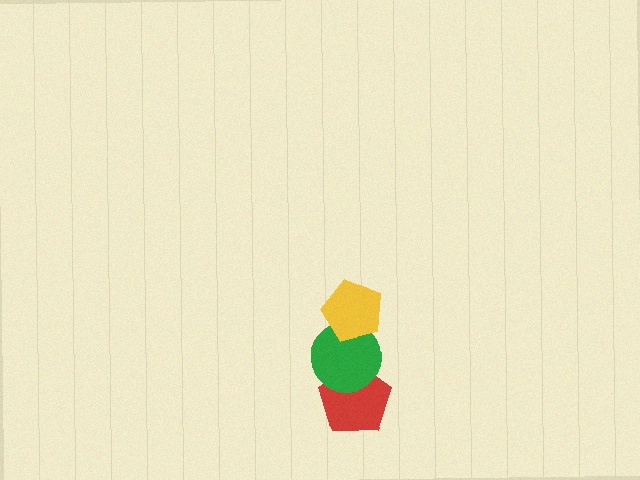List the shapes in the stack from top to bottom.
From top to bottom: the yellow pentagon, the green circle, the red pentagon.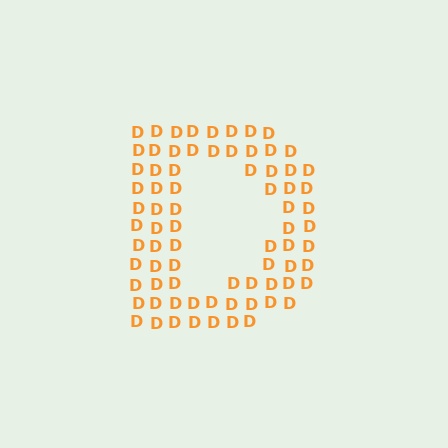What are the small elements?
The small elements are letter D's.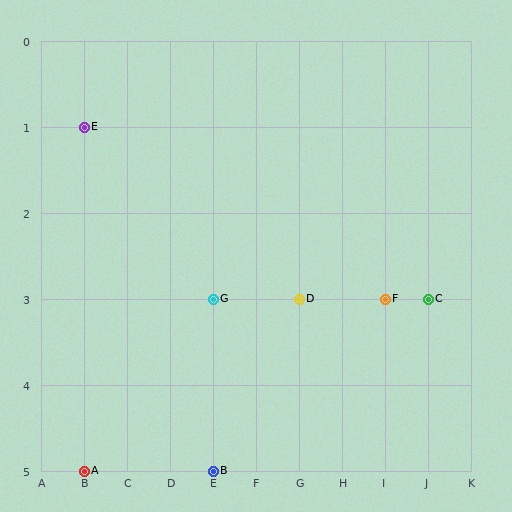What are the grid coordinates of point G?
Point G is at grid coordinates (E, 3).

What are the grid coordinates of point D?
Point D is at grid coordinates (G, 3).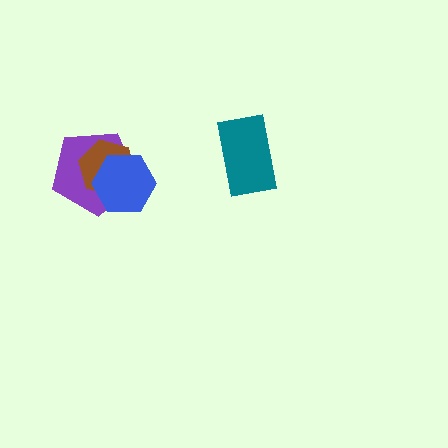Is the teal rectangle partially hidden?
No, no other shape covers it.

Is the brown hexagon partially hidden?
Yes, it is partially covered by another shape.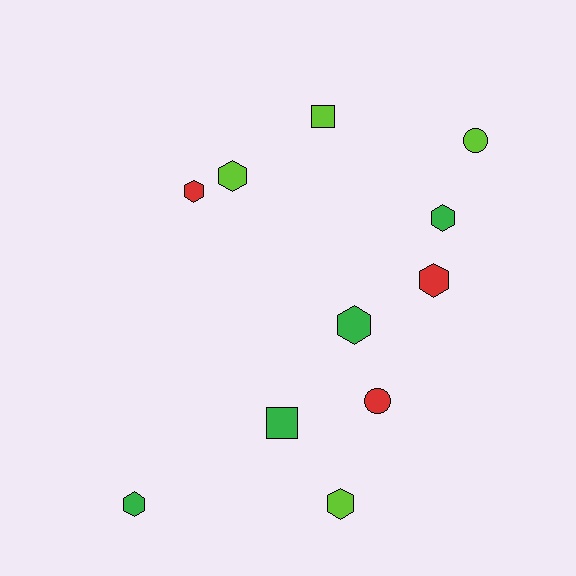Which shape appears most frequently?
Hexagon, with 7 objects.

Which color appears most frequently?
Lime, with 4 objects.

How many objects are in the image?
There are 11 objects.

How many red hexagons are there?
There are 2 red hexagons.